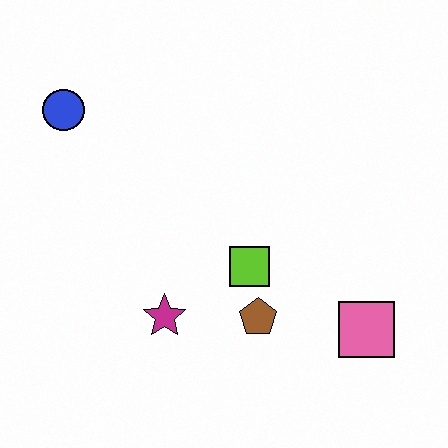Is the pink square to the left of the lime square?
No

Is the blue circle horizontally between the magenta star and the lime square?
No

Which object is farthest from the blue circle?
The pink square is farthest from the blue circle.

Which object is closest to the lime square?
The brown pentagon is closest to the lime square.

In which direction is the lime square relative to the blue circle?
The lime square is to the right of the blue circle.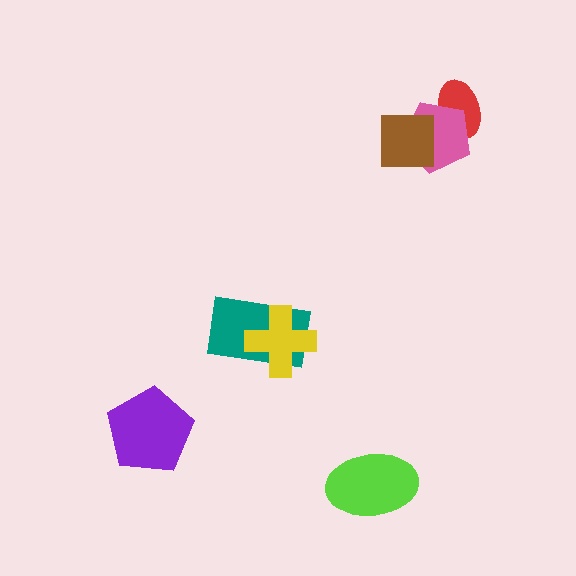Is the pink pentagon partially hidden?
Yes, it is partially covered by another shape.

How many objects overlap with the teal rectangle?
1 object overlaps with the teal rectangle.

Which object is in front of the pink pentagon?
The brown square is in front of the pink pentagon.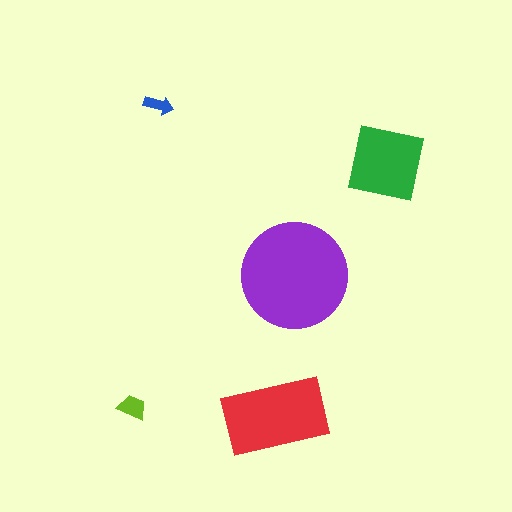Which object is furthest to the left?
The lime trapezoid is leftmost.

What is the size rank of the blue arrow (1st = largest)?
5th.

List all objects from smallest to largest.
The blue arrow, the lime trapezoid, the green square, the red rectangle, the purple circle.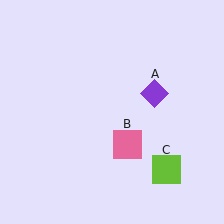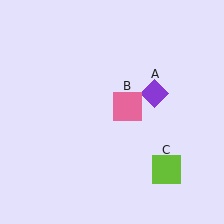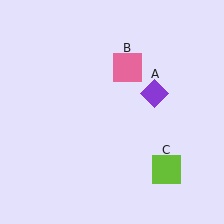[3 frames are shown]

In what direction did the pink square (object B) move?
The pink square (object B) moved up.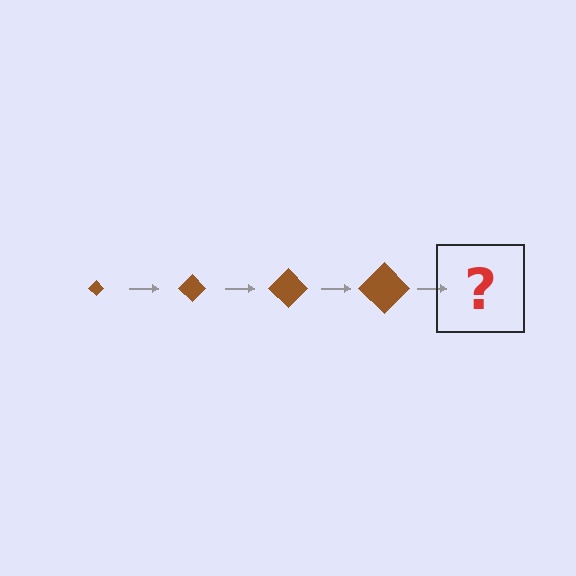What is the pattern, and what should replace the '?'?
The pattern is that the diamond gets progressively larger each step. The '?' should be a brown diamond, larger than the previous one.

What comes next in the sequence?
The next element should be a brown diamond, larger than the previous one.